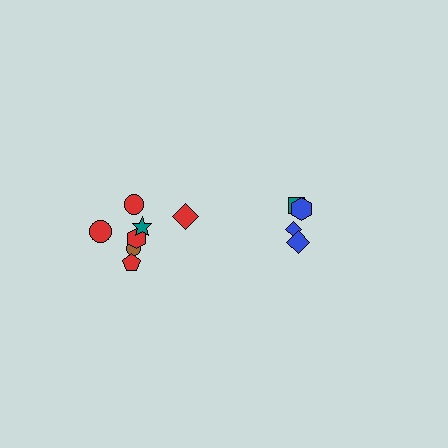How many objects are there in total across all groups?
There are 11 objects.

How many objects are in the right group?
There are 4 objects.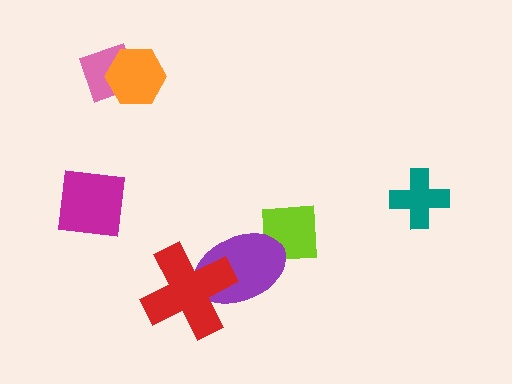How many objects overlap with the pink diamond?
1 object overlaps with the pink diamond.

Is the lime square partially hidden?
Yes, it is partially covered by another shape.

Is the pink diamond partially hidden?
Yes, it is partially covered by another shape.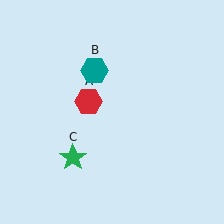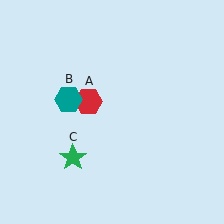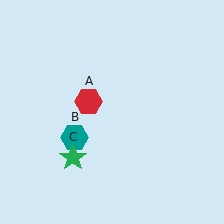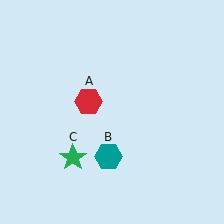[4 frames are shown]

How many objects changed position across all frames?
1 object changed position: teal hexagon (object B).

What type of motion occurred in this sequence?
The teal hexagon (object B) rotated counterclockwise around the center of the scene.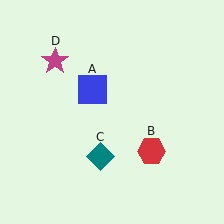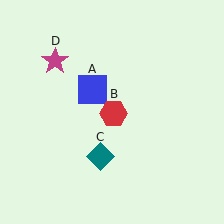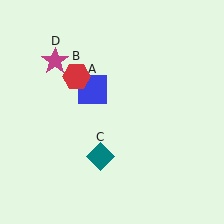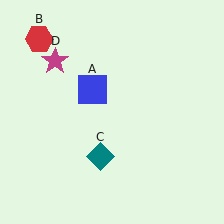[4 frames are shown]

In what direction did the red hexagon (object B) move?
The red hexagon (object B) moved up and to the left.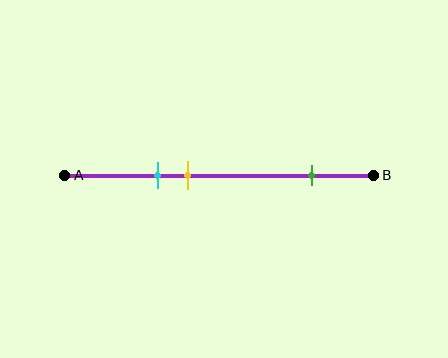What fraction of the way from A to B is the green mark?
The green mark is approximately 80% (0.8) of the way from A to B.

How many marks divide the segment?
There are 3 marks dividing the segment.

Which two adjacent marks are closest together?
The cyan and yellow marks are the closest adjacent pair.